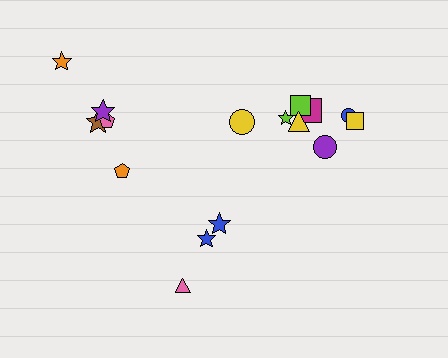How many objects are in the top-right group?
There are 8 objects.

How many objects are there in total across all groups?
There are 16 objects.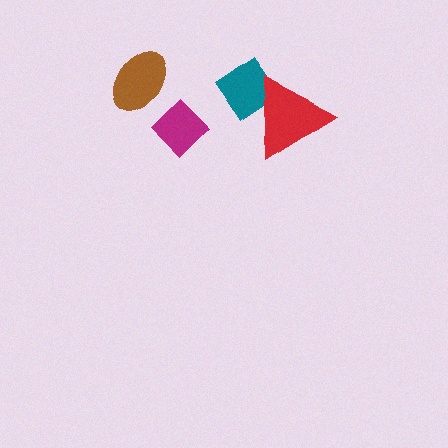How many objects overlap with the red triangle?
1 object overlaps with the red triangle.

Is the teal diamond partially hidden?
Yes, it is partially covered by another shape.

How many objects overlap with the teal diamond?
1 object overlaps with the teal diamond.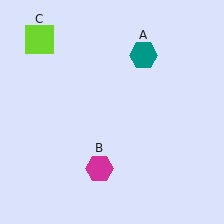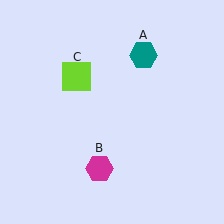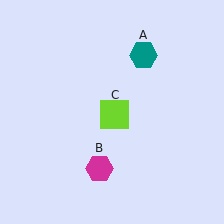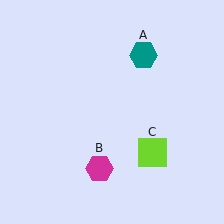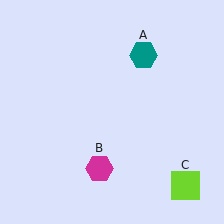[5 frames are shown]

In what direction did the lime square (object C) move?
The lime square (object C) moved down and to the right.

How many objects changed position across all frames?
1 object changed position: lime square (object C).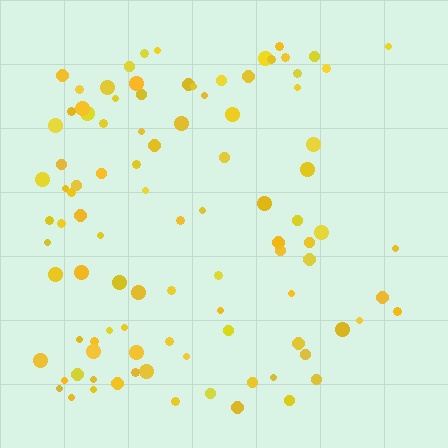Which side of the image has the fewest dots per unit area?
The right.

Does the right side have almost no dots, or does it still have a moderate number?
Still a moderate number, just noticeably fewer than the left.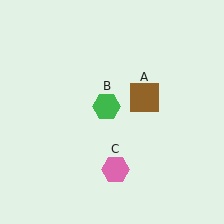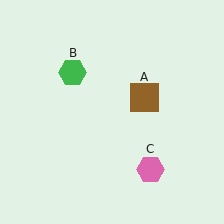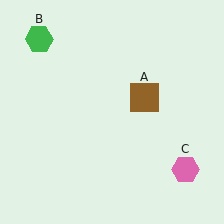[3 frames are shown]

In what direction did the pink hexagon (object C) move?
The pink hexagon (object C) moved right.